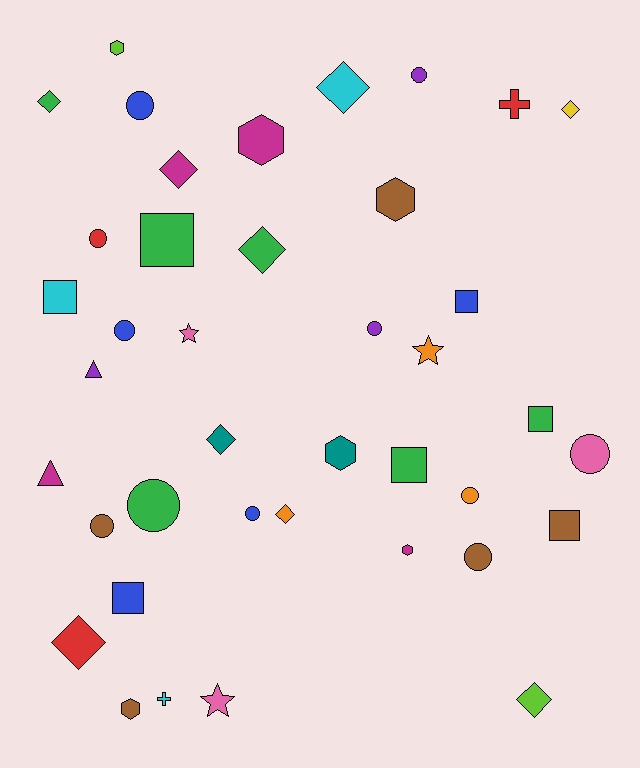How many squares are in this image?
There are 7 squares.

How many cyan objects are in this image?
There are 3 cyan objects.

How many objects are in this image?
There are 40 objects.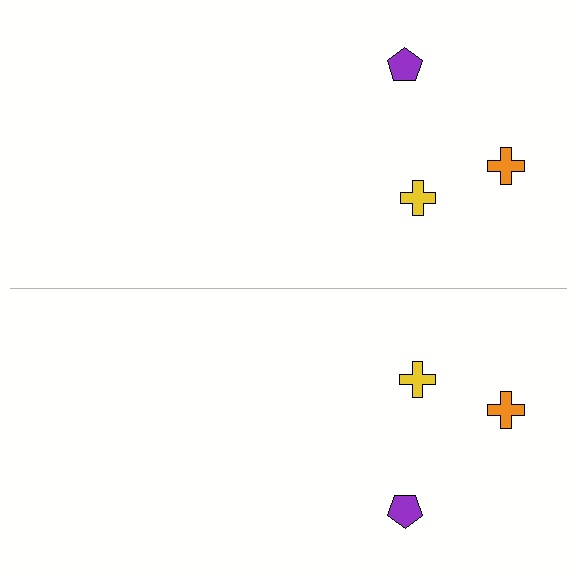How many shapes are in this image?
There are 6 shapes in this image.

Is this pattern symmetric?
Yes, this pattern has bilateral (reflection) symmetry.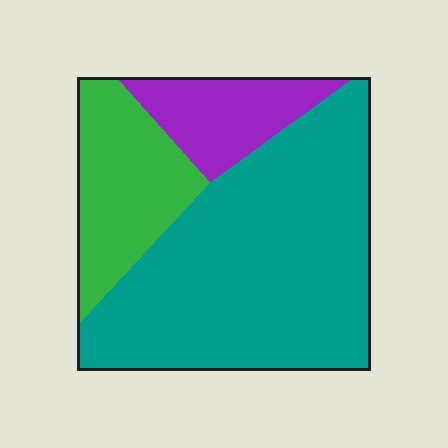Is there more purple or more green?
Green.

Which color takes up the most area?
Teal, at roughly 65%.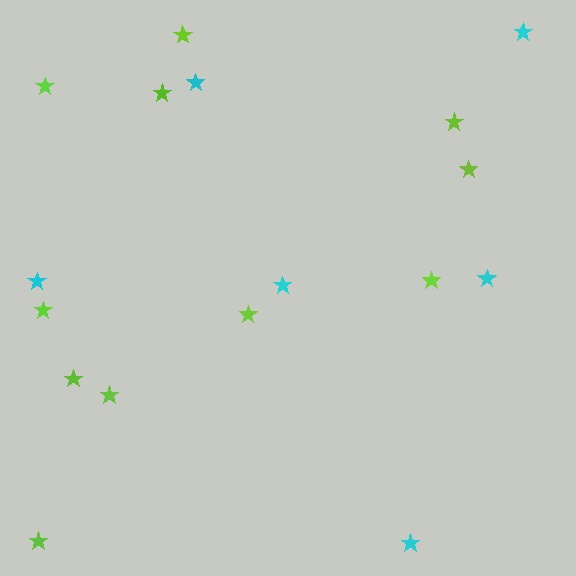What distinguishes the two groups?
There are 2 groups: one group of cyan stars (6) and one group of lime stars (11).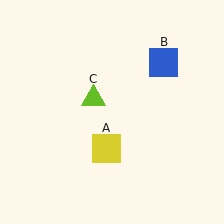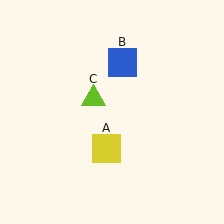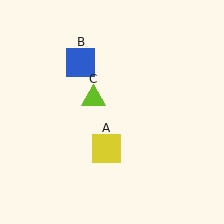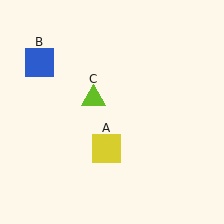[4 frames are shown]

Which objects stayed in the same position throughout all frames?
Yellow square (object A) and lime triangle (object C) remained stationary.